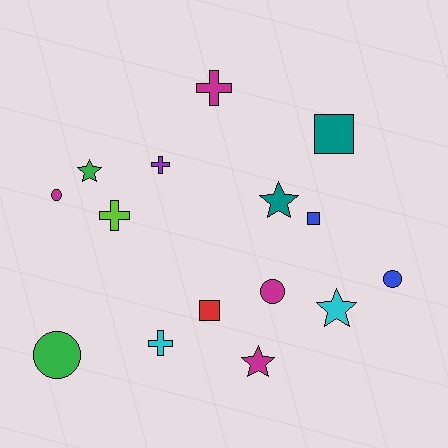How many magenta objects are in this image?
There are 4 magenta objects.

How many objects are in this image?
There are 15 objects.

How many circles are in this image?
There are 4 circles.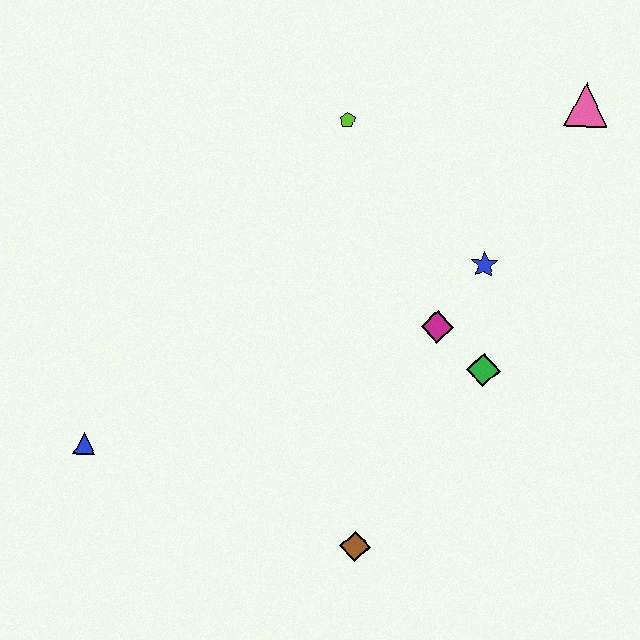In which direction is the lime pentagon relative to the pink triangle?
The lime pentagon is to the left of the pink triangle.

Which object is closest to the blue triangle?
The brown diamond is closest to the blue triangle.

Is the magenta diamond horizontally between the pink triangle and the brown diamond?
Yes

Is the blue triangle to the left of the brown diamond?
Yes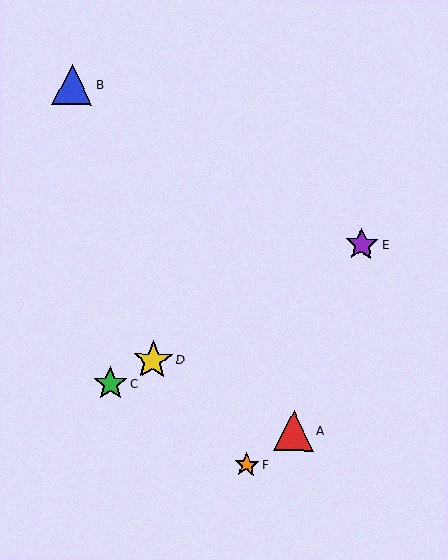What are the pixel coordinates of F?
Object F is at (247, 465).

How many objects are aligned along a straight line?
3 objects (C, D, E) are aligned along a straight line.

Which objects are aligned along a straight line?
Objects C, D, E are aligned along a straight line.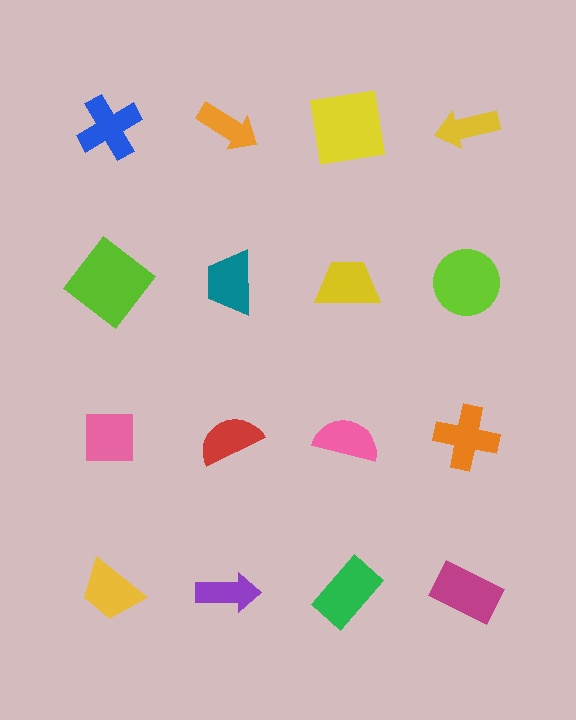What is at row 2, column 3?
A yellow trapezoid.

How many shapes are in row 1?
4 shapes.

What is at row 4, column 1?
A yellow trapezoid.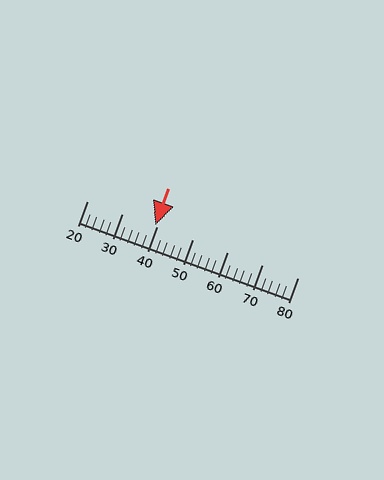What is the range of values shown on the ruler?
The ruler shows values from 20 to 80.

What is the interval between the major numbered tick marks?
The major tick marks are spaced 10 units apart.